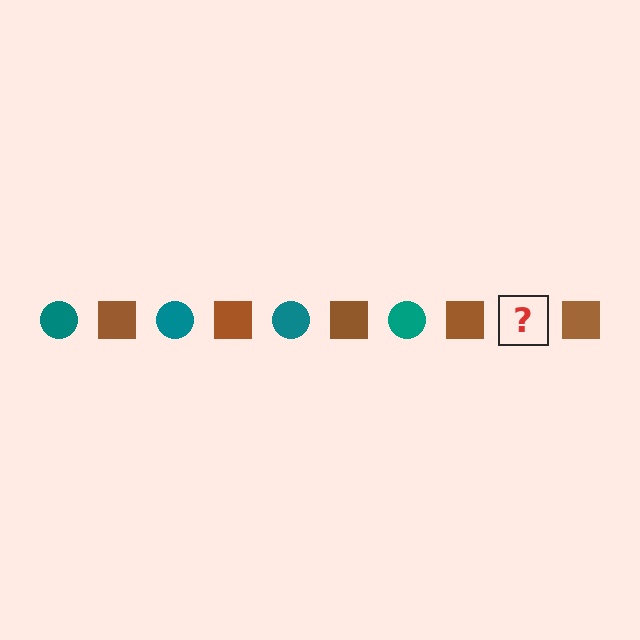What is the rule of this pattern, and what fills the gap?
The rule is that the pattern alternates between teal circle and brown square. The gap should be filled with a teal circle.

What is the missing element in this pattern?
The missing element is a teal circle.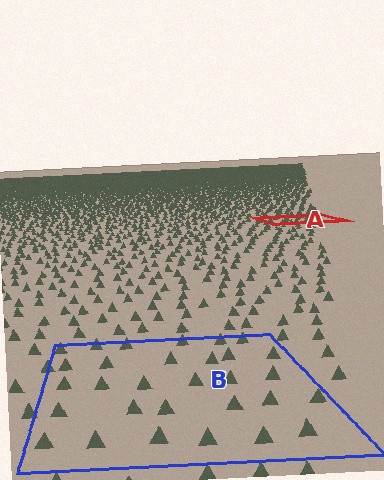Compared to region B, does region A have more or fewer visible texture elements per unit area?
Region A has more texture elements per unit area — they are packed more densely because it is farther away.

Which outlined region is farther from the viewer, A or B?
Region A is farther from the viewer — the texture elements inside it appear smaller and more densely packed.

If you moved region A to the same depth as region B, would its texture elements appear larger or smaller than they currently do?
They would appear larger. At a closer depth, the same texture elements are projected at a bigger on-screen size.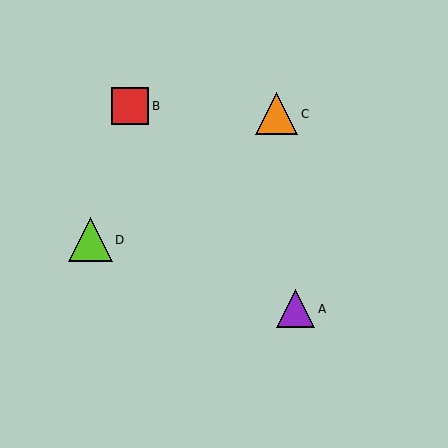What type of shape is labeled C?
Shape C is an orange triangle.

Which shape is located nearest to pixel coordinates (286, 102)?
The orange triangle (labeled C) at (277, 114) is nearest to that location.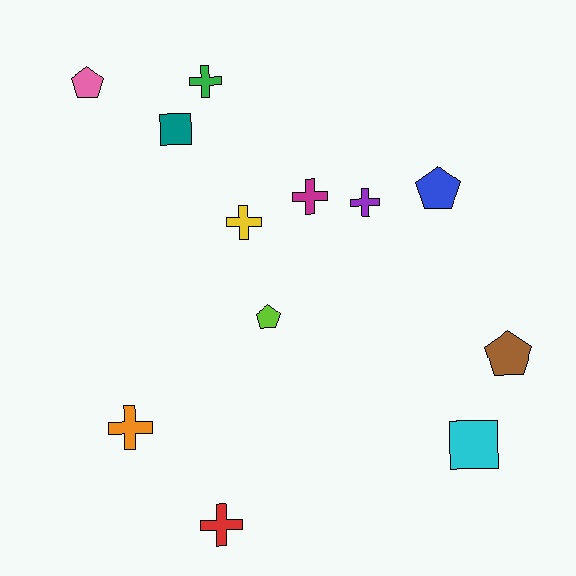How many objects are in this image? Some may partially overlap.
There are 12 objects.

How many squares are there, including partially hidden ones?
There are 2 squares.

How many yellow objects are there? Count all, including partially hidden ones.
There is 1 yellow object.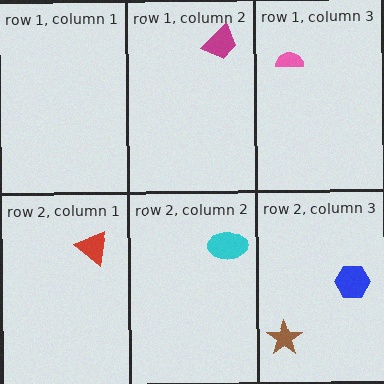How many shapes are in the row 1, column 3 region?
1.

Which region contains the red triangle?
The row 2, column 1 region.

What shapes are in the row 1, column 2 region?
The magenta trapezoid.